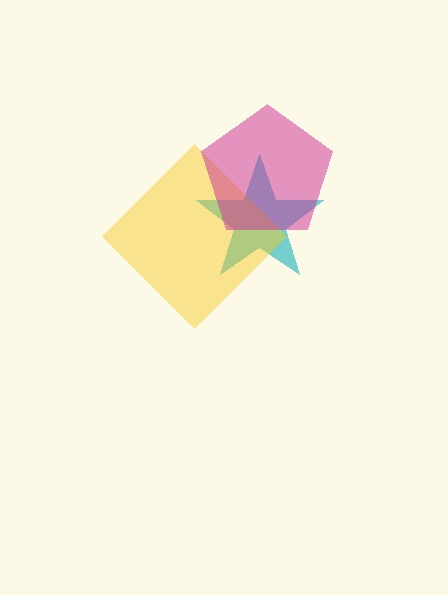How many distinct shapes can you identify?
There are 3 distinct shapes: a cyan star, a yellow diamond, a magenta pentagon.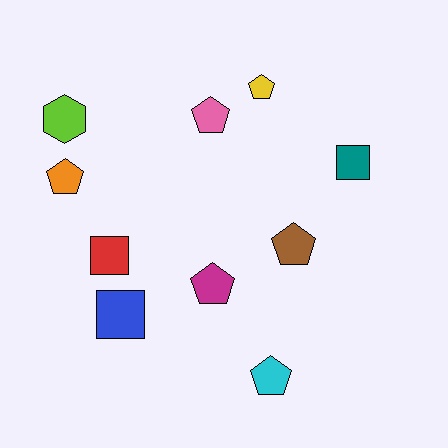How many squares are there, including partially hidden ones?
There are 3 squares.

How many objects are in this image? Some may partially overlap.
There are 10 objects.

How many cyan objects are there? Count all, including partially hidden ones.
There is 1 cyan object.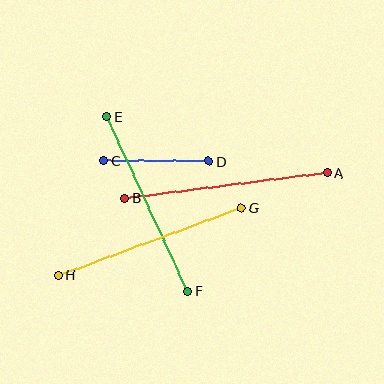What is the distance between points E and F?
The distance is approximately 192 pixels.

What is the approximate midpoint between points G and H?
The midpoint is at approximately (150, 241) pixels.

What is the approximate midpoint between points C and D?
The midpoint is at approximately (156, 161) pixels.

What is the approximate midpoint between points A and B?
The midpoint is at approximately (226, 186) pixels.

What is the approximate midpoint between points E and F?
The midpoint is at approximately (147, 204) pixels.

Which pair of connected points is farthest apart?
Points A and B are farthest apart.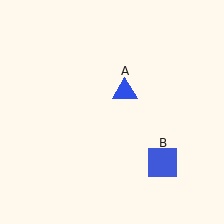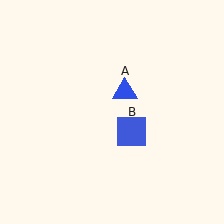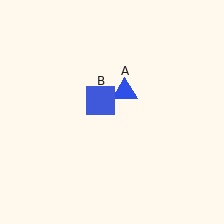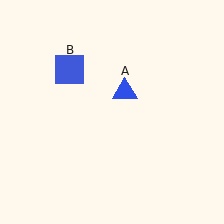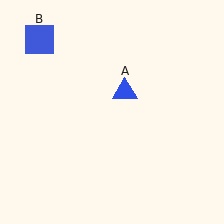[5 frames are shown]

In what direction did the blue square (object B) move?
The blue square (object B) moved up and to the left.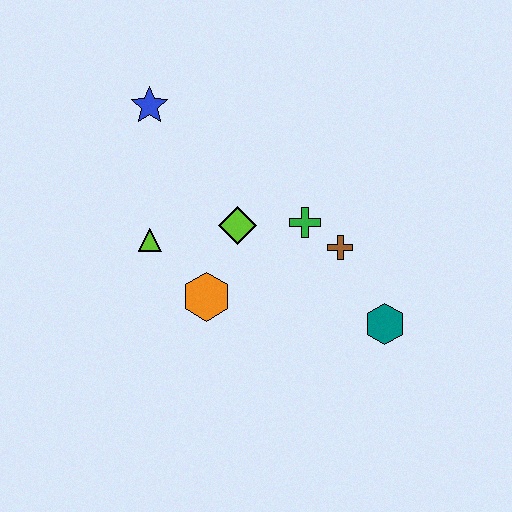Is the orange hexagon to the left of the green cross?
Yes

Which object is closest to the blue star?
The lime triangle is closest to the blue star.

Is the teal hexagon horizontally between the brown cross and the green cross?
No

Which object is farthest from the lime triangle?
The teal hexagon is farthest from the lime triangle.